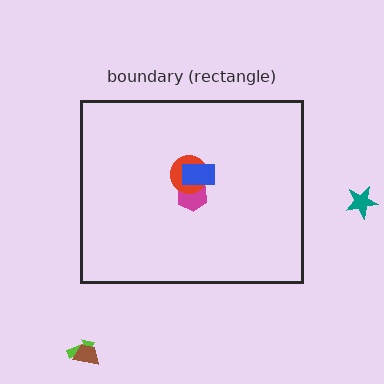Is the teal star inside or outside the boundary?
Outside.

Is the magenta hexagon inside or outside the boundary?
Inside.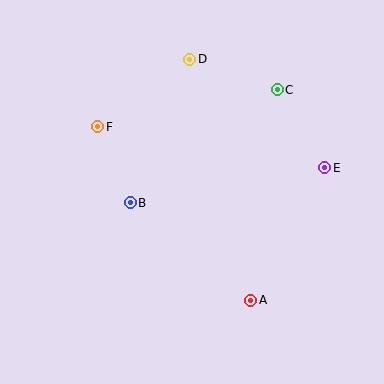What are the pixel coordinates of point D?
Point D is at (190, 59).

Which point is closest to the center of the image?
Point B at (130, 203) is closest to the center.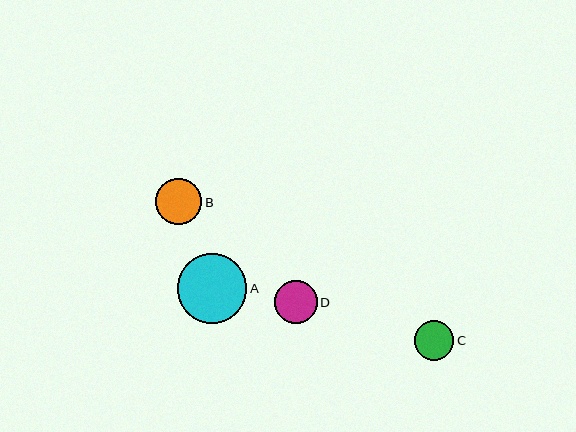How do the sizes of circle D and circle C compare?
Circle D and circle C are approximately the same size.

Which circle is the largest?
Circle A is the largest with a size of approximately 70 pixels.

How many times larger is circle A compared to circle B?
Circle A is approximately 1.5 times the size of circle B.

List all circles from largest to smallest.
From largest to smallest: A, B, D, C.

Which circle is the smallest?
Circle C is the smallest with a size of approximately 39 pixels.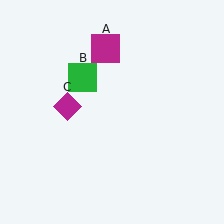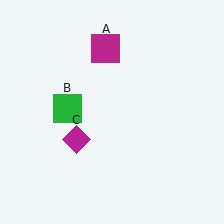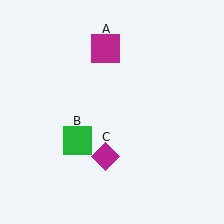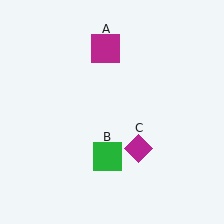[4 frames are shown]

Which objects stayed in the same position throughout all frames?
Magenta square (object A) remained stationary.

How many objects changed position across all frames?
2 objects changed position: green square (object B), magenta diamond (object C).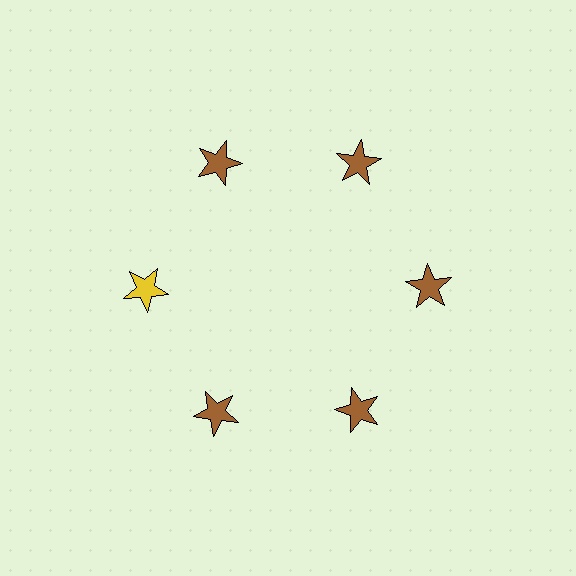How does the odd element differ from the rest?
It has a different color: yellow instead of brown.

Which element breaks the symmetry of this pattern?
The yellow star at roughly the 9 o'clock position breaks the symmetry. All other shapes are brown stars.